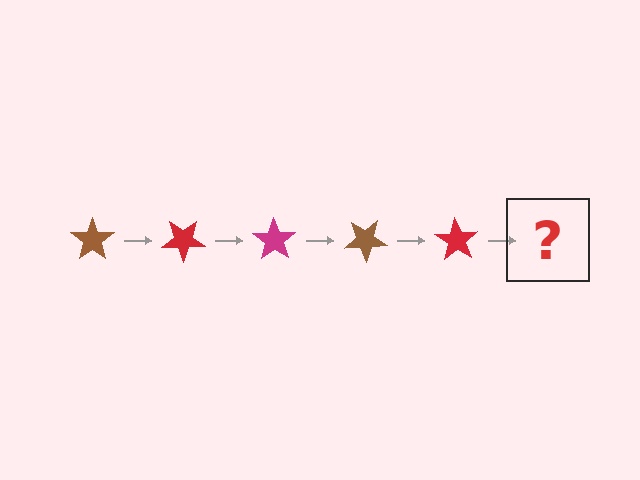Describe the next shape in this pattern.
It should be a magenta star, rotated 175 degrees from the start.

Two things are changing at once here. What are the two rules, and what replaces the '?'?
The two rules are that it rotates 35 degrees each step and the color cycles through brown, red, and magenta. The '?' should be a magenta star, rotated 175 degrees from the start.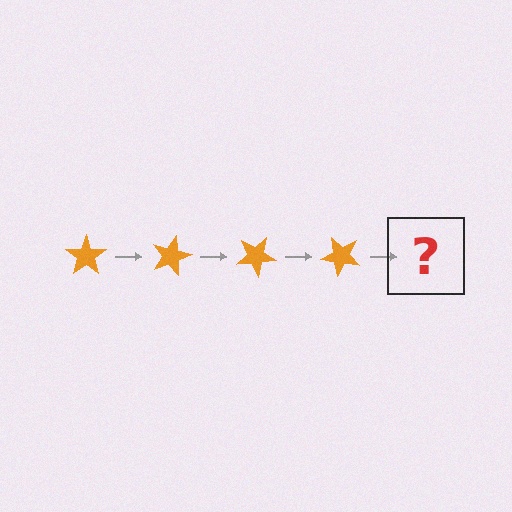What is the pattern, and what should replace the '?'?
The pattern is that the star rotates 15 degrees each step. The '?' should be an orange star rotated 60 degrees.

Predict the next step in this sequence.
The next step is an orange star rotated 60 degrees.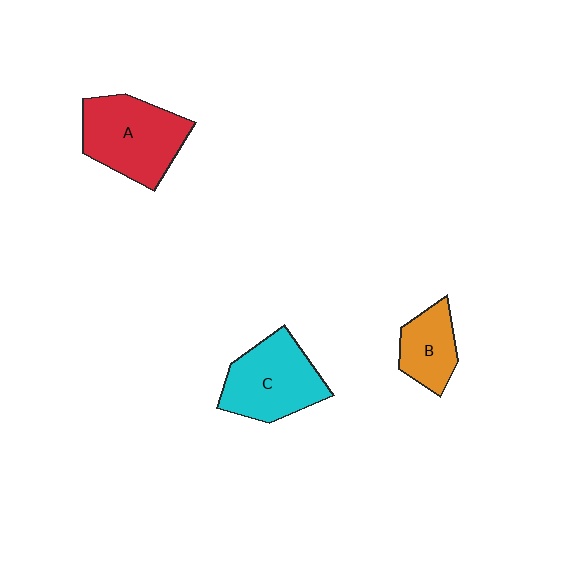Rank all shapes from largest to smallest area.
From largest to smallest: A (red), C (cyan), B (orange).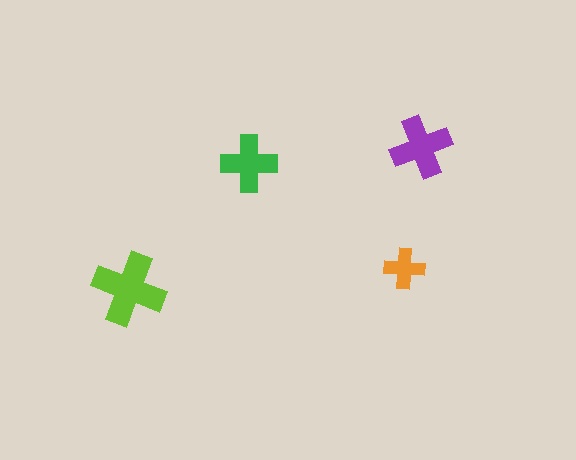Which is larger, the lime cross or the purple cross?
The lime one.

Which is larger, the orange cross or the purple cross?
The purple one.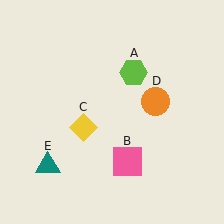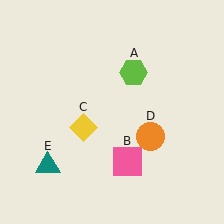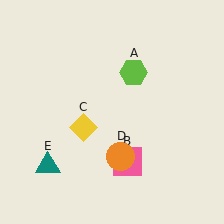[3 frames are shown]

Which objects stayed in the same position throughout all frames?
Lime hexagon (object A) and pink square (object B) and yellow diamond (object C) and teal triangle (object E) remained stationary.